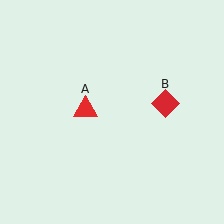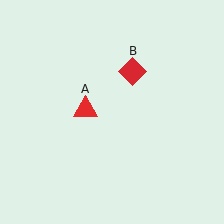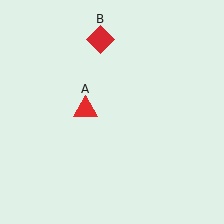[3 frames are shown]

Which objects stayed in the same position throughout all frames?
Red triangle (object A) remained stationary.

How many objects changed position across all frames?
1 object changed position: red diamond (object B).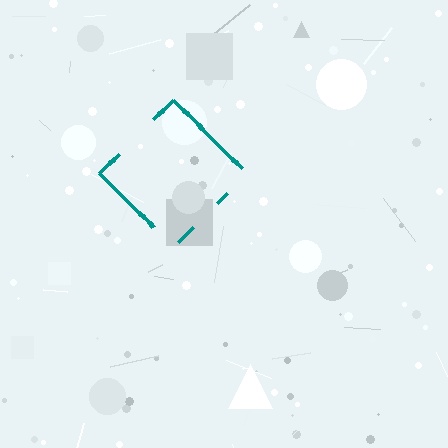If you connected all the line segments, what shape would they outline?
They would outline a diamond.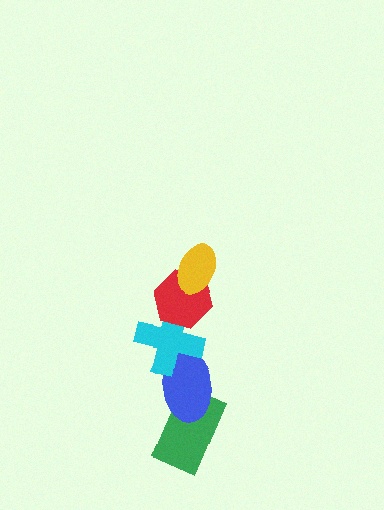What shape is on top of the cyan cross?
The red hexagon is on top of the cyan cross.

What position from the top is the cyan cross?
The cyan cross is 3rd from the top.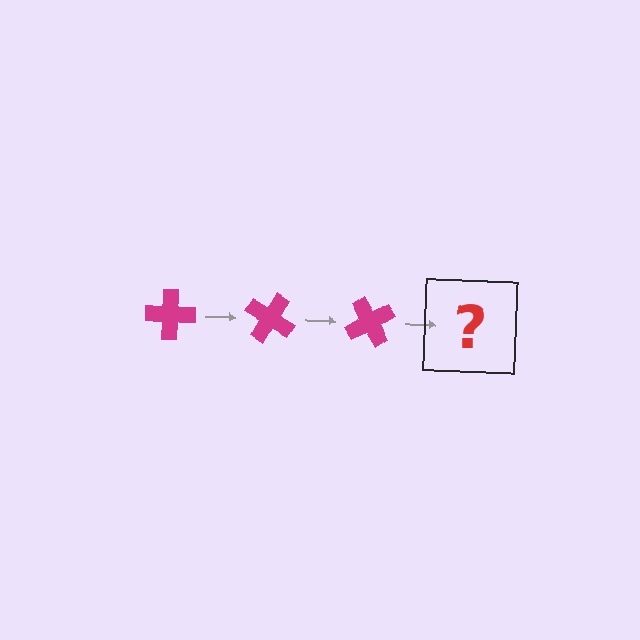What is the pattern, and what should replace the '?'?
The pattern is that the cross rotates 30 degrees each step. The '?' should be a magenta cross rotated 90 degrees.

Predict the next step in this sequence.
The next step is a magenta cross rotated 90 degrees.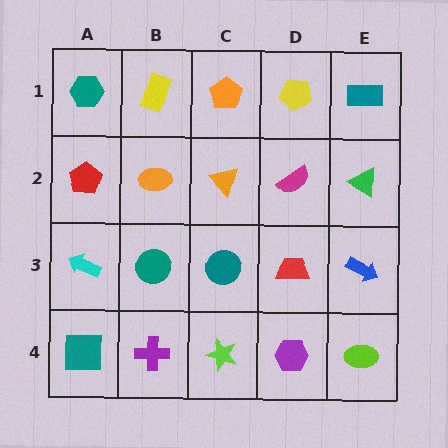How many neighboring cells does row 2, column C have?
4.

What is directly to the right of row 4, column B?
A lime star.